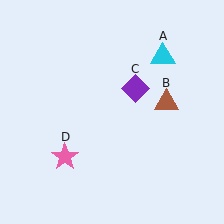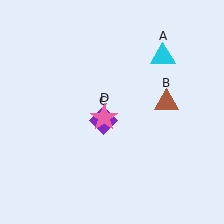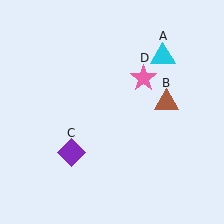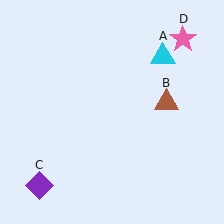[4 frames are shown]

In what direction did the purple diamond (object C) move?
The purple diamond (object C) moved down and to the left.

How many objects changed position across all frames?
2 objects changed position: purple diamond (object C), pink star (object D).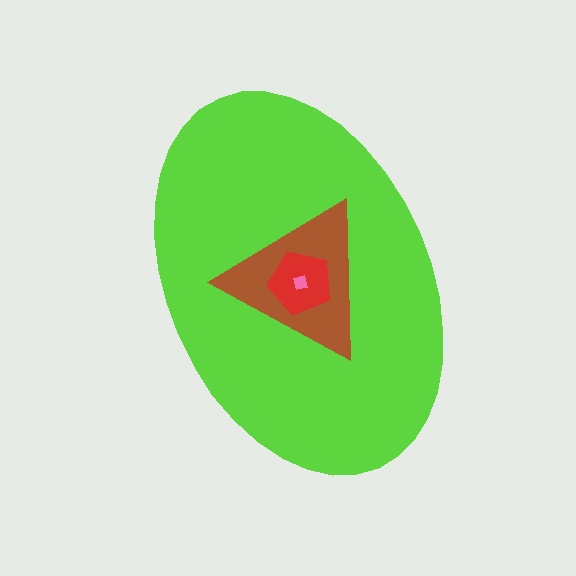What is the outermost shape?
The lime ellipse.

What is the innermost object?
The pink square.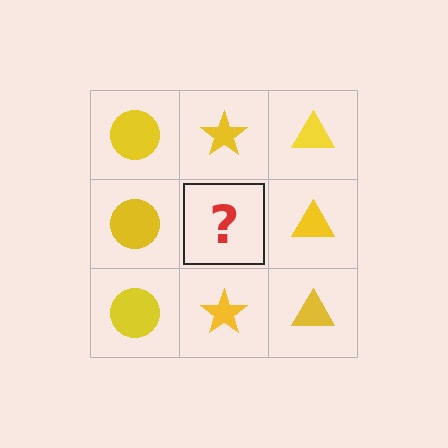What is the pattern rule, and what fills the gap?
The rule is that each column has a consistent shape. The gap should be filled with a yellow star.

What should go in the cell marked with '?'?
The missing cell should contain a yellow star.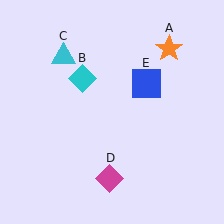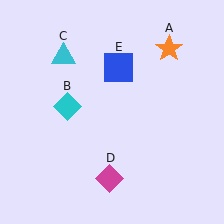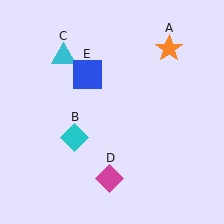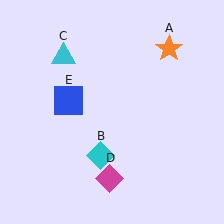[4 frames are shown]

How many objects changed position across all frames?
2 objects changed position: cyan diamond (object B), blue square (object E).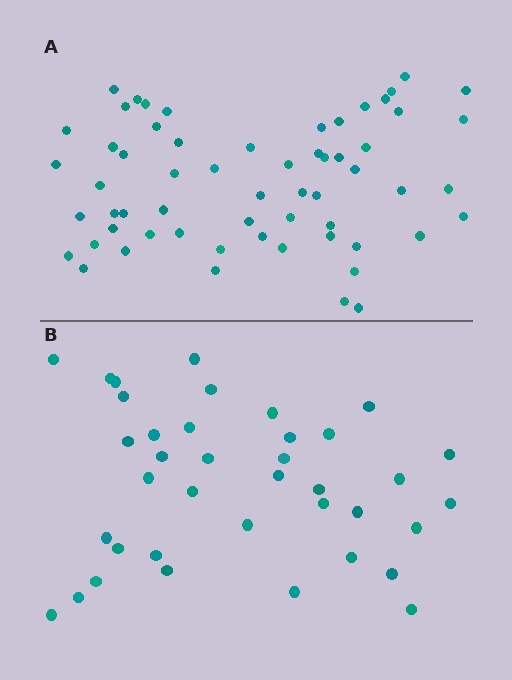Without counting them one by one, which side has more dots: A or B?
Region A (the top region) has more dots.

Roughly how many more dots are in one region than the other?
Region A has approximately 20 more dots than region B.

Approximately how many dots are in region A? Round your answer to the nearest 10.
About 60 dots.